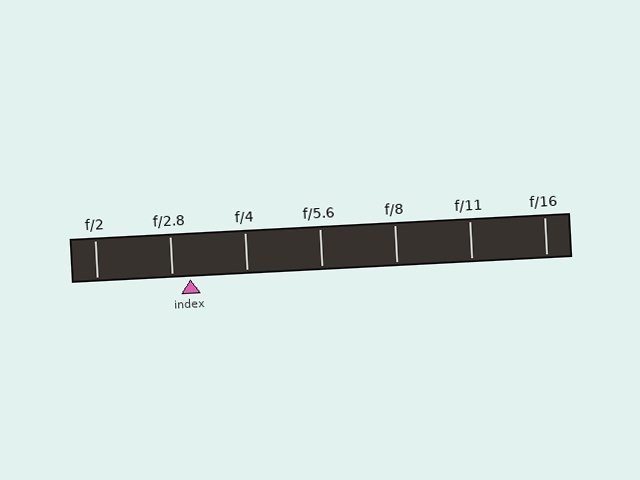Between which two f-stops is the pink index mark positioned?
The index mark is between f/2.8 and f/4.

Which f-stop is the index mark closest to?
The index mark is closest to f/2.8.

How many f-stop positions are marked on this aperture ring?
There are 7 f-stop positions marked.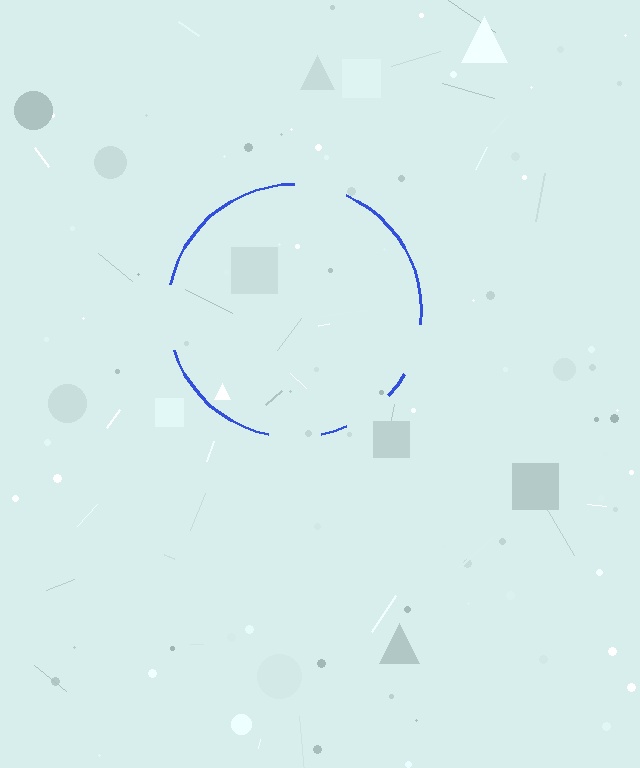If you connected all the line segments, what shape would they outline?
They would outline a circle.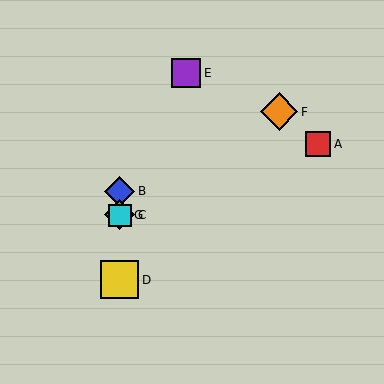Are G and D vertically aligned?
Yes, both are at x≈120.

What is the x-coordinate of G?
Object G is at x≈120.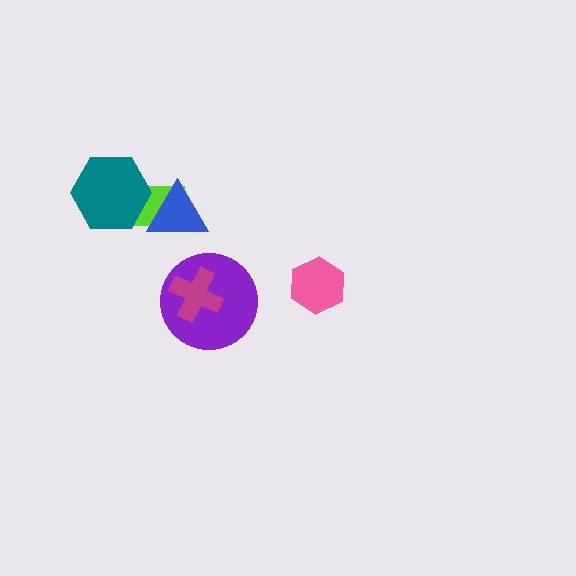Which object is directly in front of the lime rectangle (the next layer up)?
The teal hexagon is directly in front of the lime rectangle.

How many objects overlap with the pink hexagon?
0 objects overlap with the pink hexagon.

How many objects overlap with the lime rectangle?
2 objects overlap with the lime rectangle.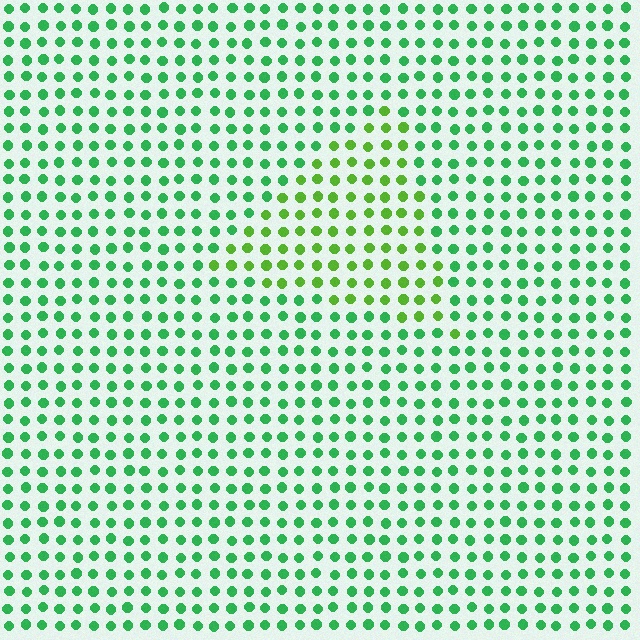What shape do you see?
I see a triangle.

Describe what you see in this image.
The image is filled with small green elements in a uniform arrangement. A triangle-shaped region is visible where the elements are tinted to a slightly different hue, forming a subtle color boundary.